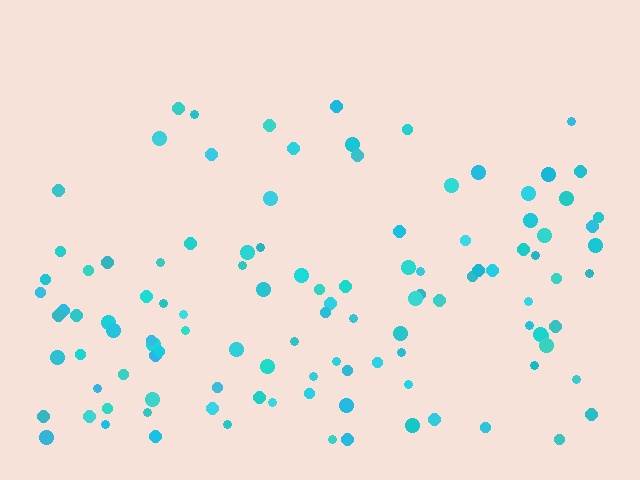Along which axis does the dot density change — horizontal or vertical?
Vertical.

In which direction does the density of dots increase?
From top to bottom, with the bottom side densest.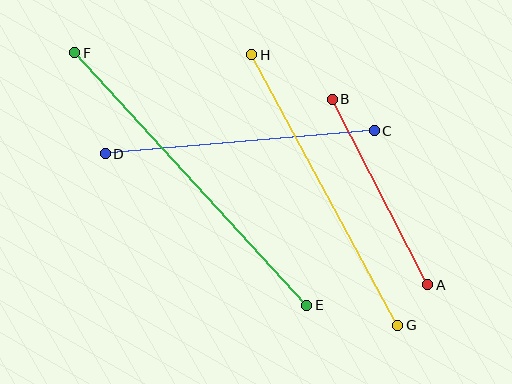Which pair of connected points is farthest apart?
Points E and F are farthest apart.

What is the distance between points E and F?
The distance is approximately 343 pixels.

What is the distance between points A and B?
The distance is approximately 209 pixels.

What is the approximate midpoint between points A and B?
The midpoint is at approximately (380, 192) pixels.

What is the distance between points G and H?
The distance is approximately 307 pixels.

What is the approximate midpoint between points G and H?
The midpoint is at approximately (325, 190) pixels.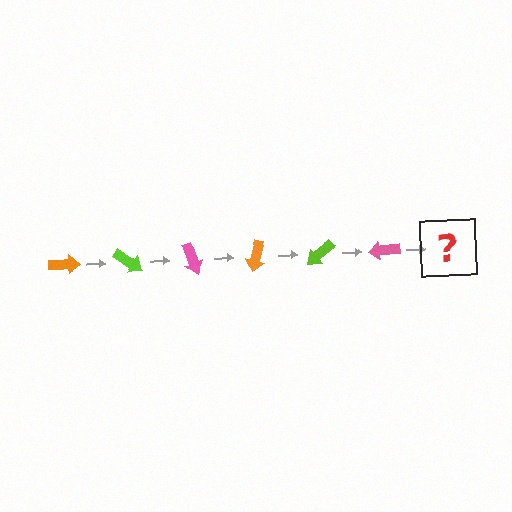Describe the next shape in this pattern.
It should be an orange arrow, rotated 210 degrees from the start.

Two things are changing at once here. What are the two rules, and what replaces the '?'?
The two rules are that it rotates 35 degrees each step and the color cycles through orange, lime, and pink. The '?' should be an orange arrow, rotated 210 degrees from the start.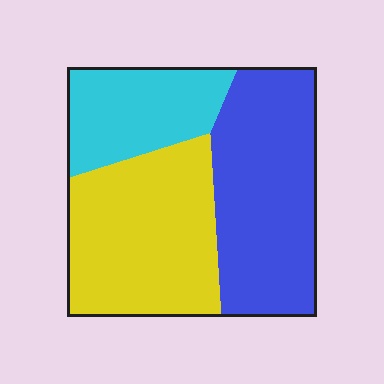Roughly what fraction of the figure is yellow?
Yellow takes up about three eighths (3/8) of the figure.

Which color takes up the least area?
Cyan, at roughly 20%.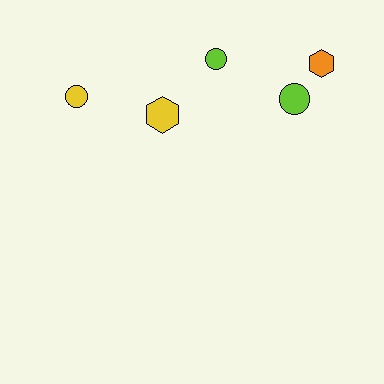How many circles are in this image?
There are 3 circles.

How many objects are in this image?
There are 5 objects.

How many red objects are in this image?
There are no red objects.